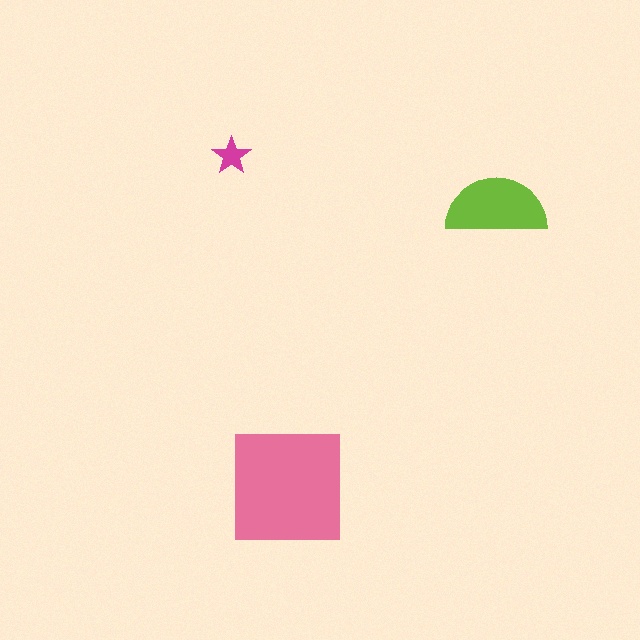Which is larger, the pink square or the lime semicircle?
The pink square.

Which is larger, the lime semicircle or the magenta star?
The lime semicircle.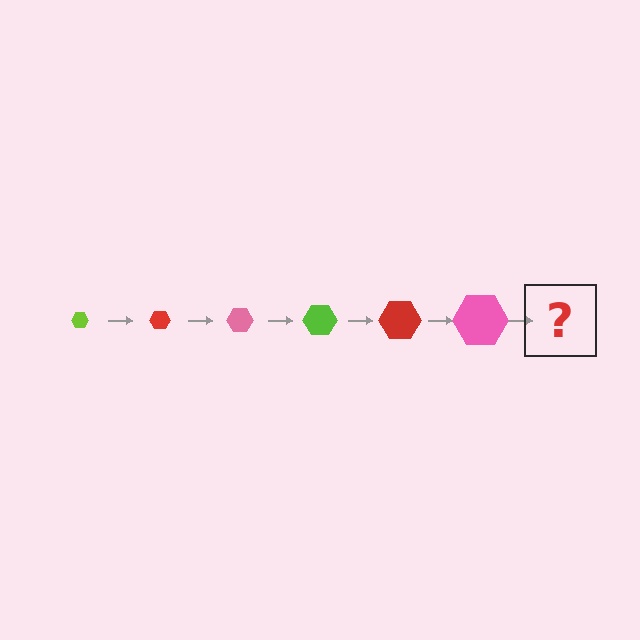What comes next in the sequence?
The next element should be a lime hexagon, larger than the previous one.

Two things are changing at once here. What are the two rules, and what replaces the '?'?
The two rules are that the hexagon grows larger each step and the color cycles through lime, red, and pink. The '?' should be a lime hexagon, larger than the previous one.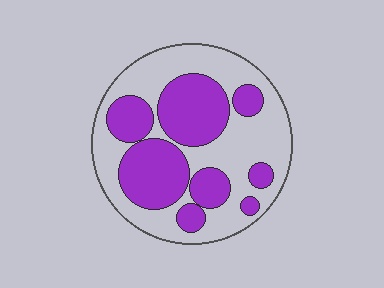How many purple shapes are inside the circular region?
8.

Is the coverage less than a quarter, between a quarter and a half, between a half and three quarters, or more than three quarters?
Between a quarter and a half.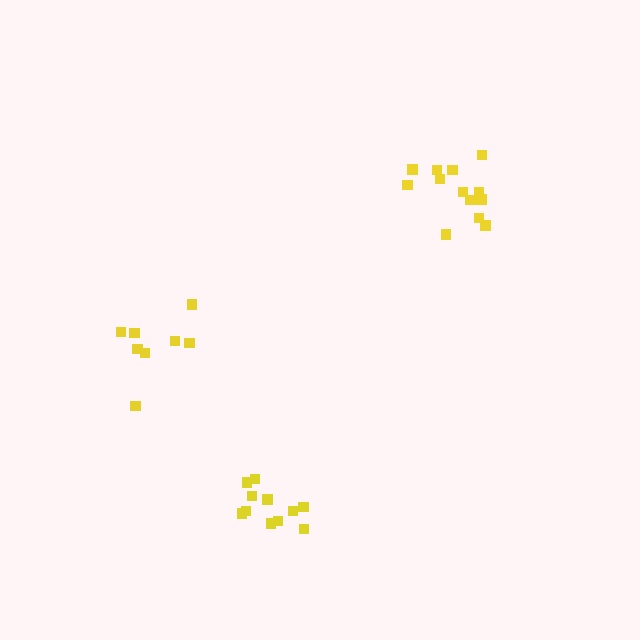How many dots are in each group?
Group 1: 11 dots, Group 2: 13 dots, Group 3: 8 dots (32 total).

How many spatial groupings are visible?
There are 3 spatial groupings.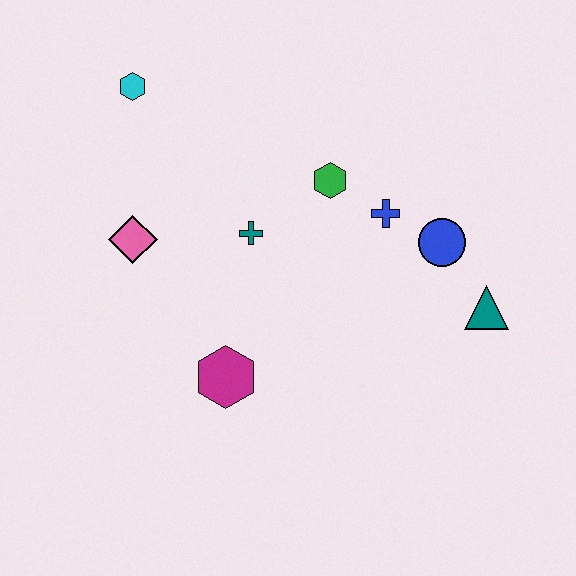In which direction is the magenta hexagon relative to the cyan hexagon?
The magenta hexagon is below the cyan hexagon.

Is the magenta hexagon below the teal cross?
Yes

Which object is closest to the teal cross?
The green hexagon is closest to the teal cross.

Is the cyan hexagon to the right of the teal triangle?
No